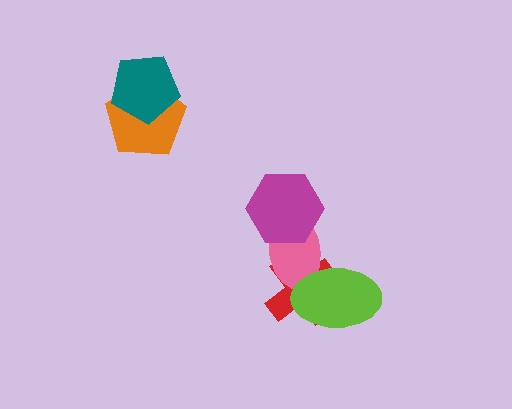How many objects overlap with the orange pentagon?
1 object overlaps with the orange pentagon.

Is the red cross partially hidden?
Yes, it is partially covered by another shape.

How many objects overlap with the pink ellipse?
3 objects overlap with the pink ellipse.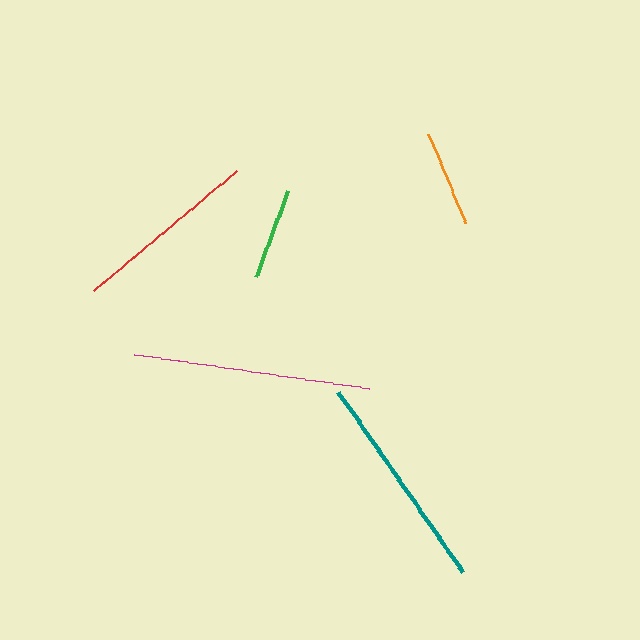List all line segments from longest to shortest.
From longest to shortest: magenta, teal, red, orange, green.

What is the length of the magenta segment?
The magenta segment is approximately 237 pixels long.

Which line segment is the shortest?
The green line is the shortest at approximately 92 pixels.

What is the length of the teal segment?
The teal segment is approximately 220 pixels long.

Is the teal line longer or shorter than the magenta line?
The magenta line is longer than the teal line.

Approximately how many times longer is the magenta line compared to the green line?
The magenta line is approximately 2.6 times the length of the green line.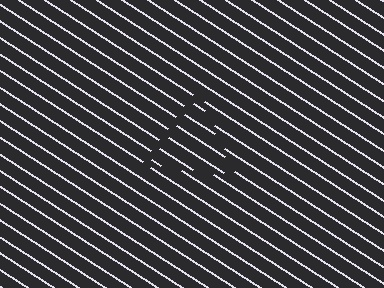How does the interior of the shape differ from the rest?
The interior of the shape contains the same grating, shifted by half a period — the contour is defined by the phase discontinuity where line-ends from the inner and outer gratings abut.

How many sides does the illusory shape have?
3 sides — the line-ends trace a triangle.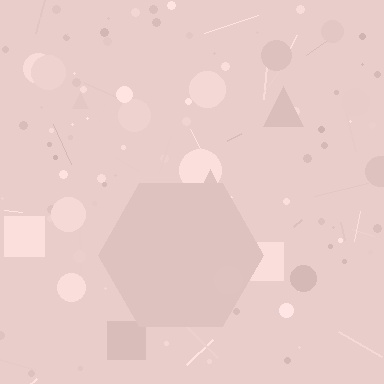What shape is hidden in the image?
A hexagon is hidden in the image.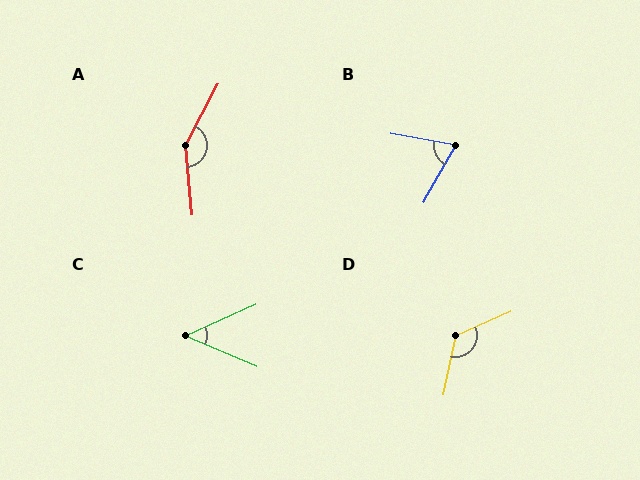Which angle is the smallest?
C, at approximately 47 degrees.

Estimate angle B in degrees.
Approximately 71 degrees.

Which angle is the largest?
A, at approximately 146 degrees.